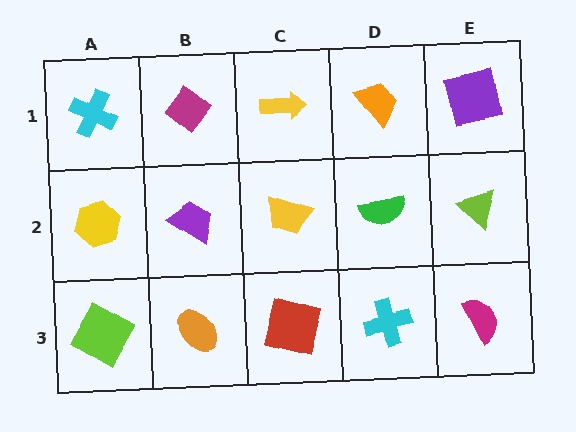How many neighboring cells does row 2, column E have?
3.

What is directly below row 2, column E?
A magenta semicircle.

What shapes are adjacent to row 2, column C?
A yellow arrow (row 1, column C), a red square (row 3, column C), a purple trapezoid (row 2, column B), a green semicircle (row 2, column D).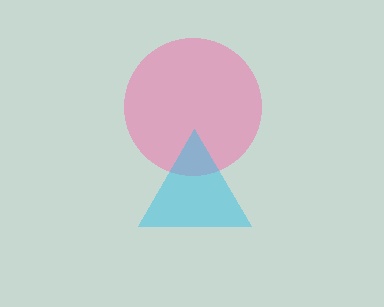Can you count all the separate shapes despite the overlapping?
Yes, there are 2 separate shapes.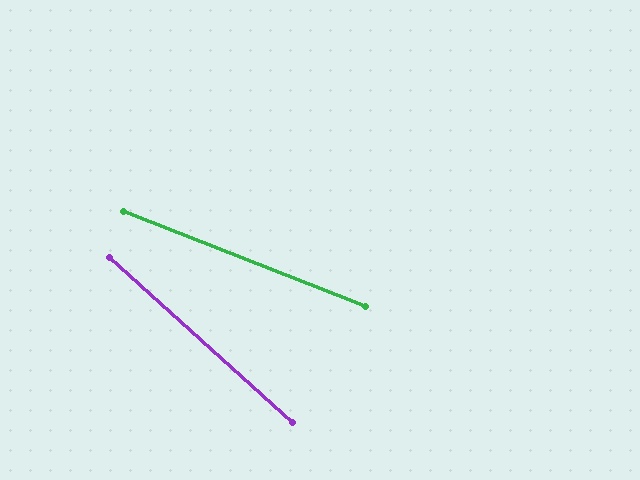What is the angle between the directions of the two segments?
Approximately 20 degrees.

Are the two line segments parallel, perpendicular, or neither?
Neither parallel nor perpendicular — they differ by about 20°.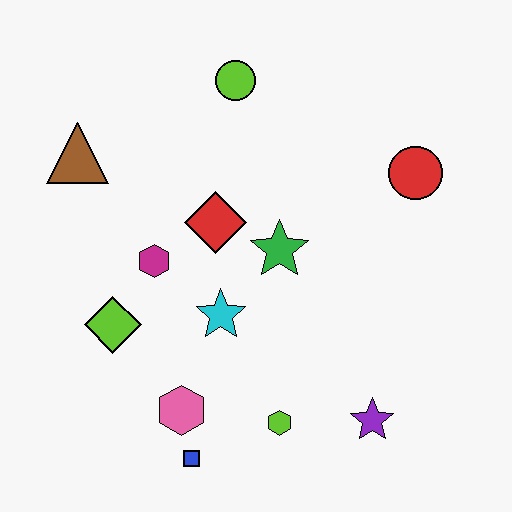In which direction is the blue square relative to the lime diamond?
The blue square is below the lime diamond.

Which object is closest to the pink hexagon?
The blue square is closest to the pink hexagon.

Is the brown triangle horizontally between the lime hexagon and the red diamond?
No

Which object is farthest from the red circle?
The blue square is farthest from the red circle.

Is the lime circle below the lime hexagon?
No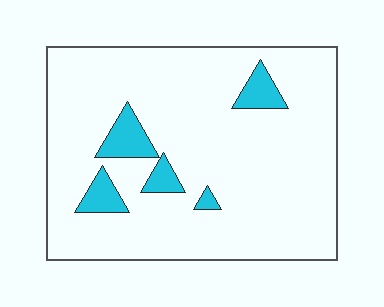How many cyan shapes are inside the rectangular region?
5.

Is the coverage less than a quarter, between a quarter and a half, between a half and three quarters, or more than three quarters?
Less than a quarter.